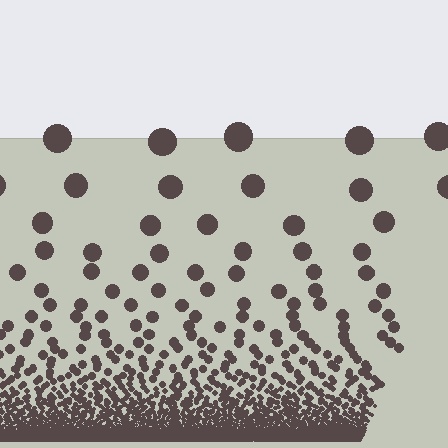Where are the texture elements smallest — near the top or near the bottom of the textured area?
Near the bottom.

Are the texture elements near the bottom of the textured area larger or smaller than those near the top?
Smaller. The gradient is inverted — elements near the bottom are smaller and denser.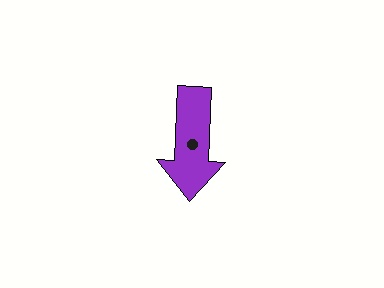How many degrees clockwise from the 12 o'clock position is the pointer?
Approximately 182 degrees.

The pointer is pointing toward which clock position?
Roughly 6 o'clock.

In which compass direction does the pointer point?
South.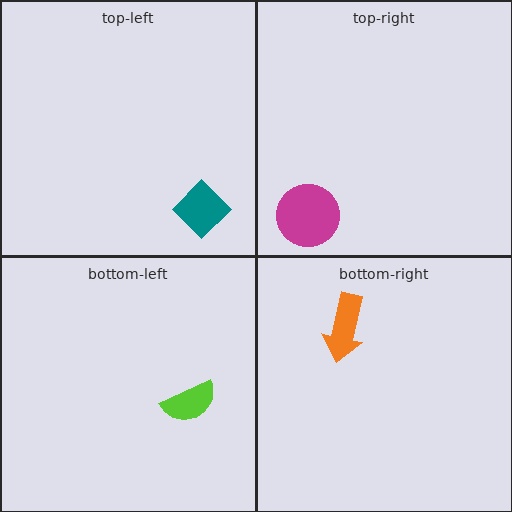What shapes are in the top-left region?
The teal diamond.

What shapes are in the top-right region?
The magenta circle.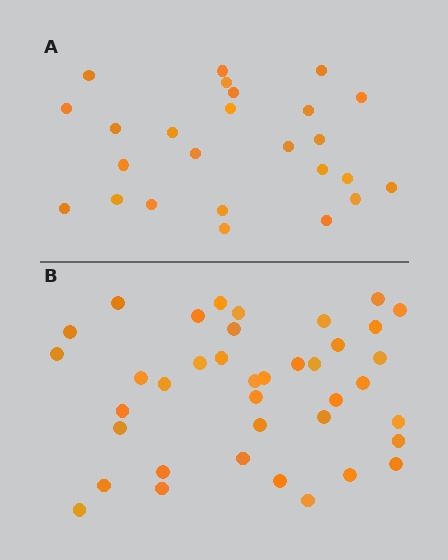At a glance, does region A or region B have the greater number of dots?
Region B (the bottom region) has more dots.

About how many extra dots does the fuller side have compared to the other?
Region B has approximately 15 more dots than region A.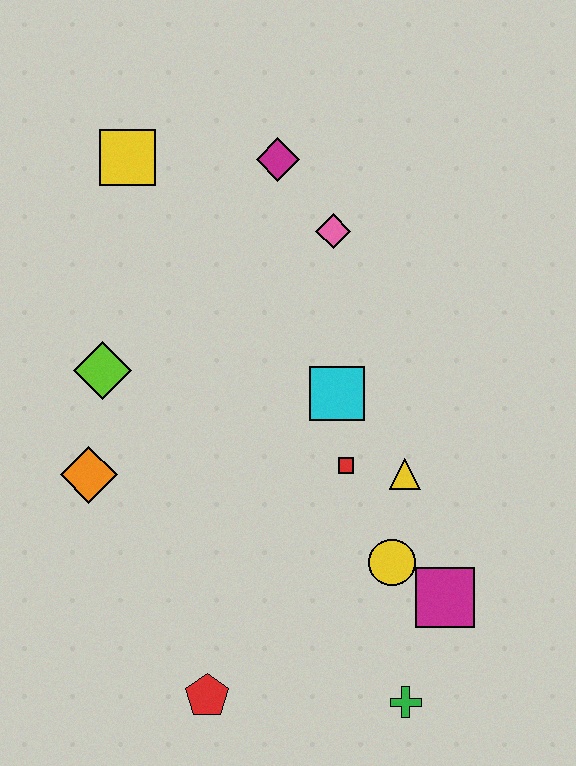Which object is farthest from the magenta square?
The yellow square is farthest from the magenta square.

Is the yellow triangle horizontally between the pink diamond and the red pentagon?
No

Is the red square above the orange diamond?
Yes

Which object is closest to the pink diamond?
The magenta diamond is closest to the pink diamond.